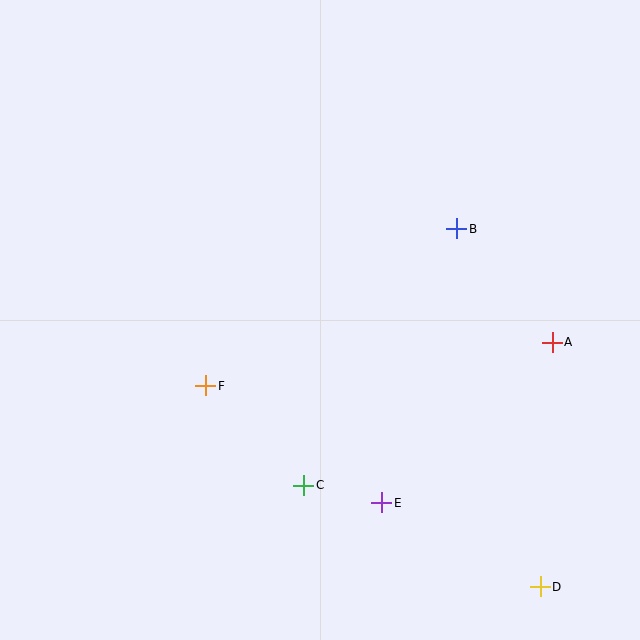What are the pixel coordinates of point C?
Point C is at (304, 485).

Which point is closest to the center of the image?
Point F at (206, 386) is closest to the center.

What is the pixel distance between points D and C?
The distance between D and C is 257 pixels.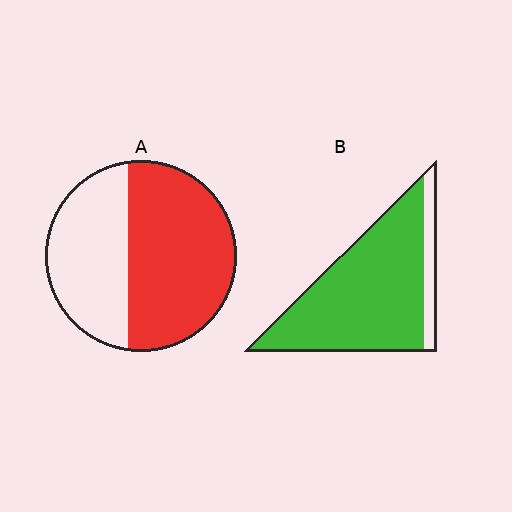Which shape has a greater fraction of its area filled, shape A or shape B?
Shape B.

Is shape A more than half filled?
Yes.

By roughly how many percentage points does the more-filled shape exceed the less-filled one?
By roughly 30 percentage points (B over A).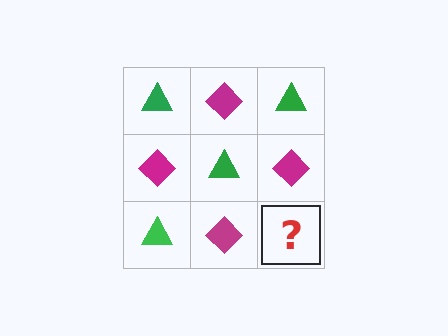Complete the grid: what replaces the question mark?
The question mark should be replaced with a green triangle.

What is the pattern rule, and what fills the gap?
The rule is that it alternates green triangle and magenta diamond in a checkerboard pattern. The gap should be filled with a green triangle.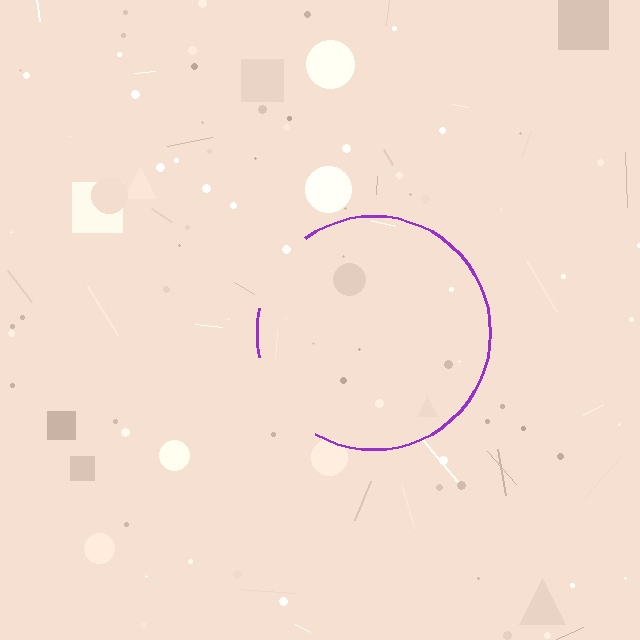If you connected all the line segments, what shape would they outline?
They would outline a circle.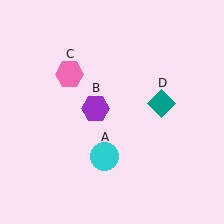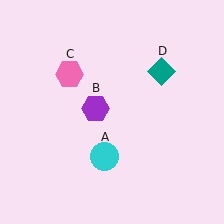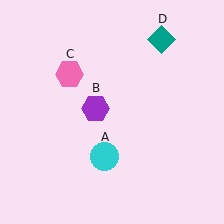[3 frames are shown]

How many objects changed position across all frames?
1 object changed position: teal diamond (object D).